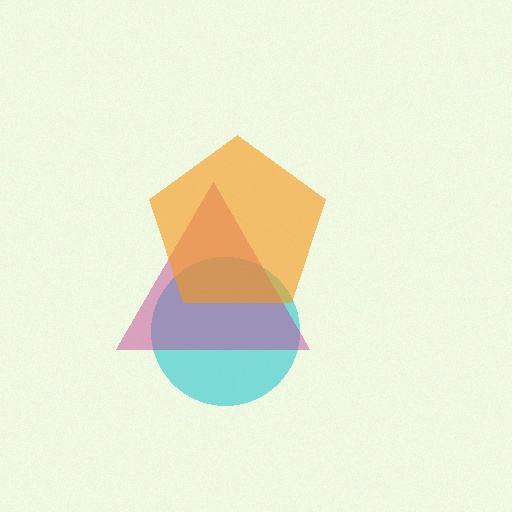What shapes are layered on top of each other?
The layered shapes are: a cyan circle, a magenta triangle, an orange pentagon.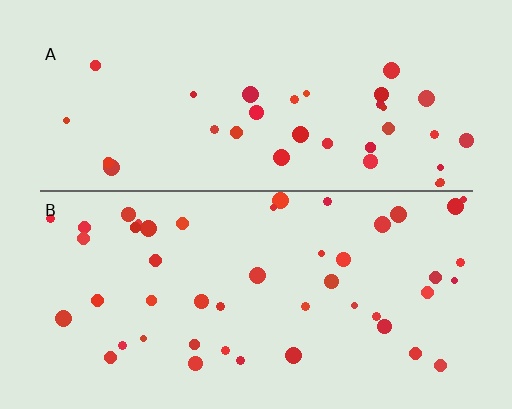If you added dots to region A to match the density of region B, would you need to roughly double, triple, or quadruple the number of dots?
Approximately double.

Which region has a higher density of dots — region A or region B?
B (the bottom).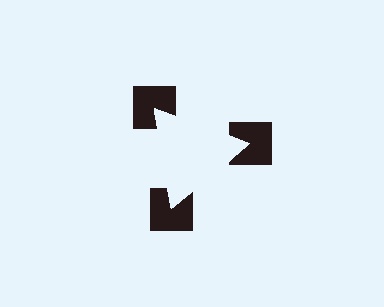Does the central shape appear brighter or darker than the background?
It typically appears slightly brighter than the background, even though no actual brightness change is drawn.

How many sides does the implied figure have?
3 sides.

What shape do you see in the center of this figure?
An illusory triangle — its edges are inferred from the aligned wedge cuts in the notched squares, not physically drawn.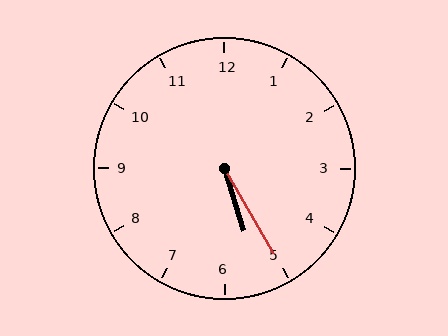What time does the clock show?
5:25.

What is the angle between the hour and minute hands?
Approximately 12 degrees.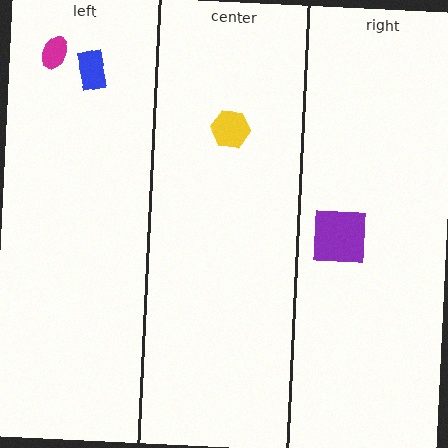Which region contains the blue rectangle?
The left region.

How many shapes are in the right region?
1.